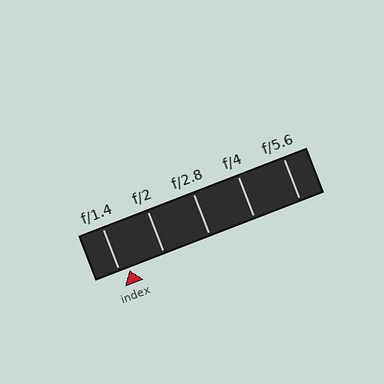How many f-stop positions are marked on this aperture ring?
There are 5 f-stop positions marked.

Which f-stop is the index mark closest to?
The index mark is closest to f/1.4.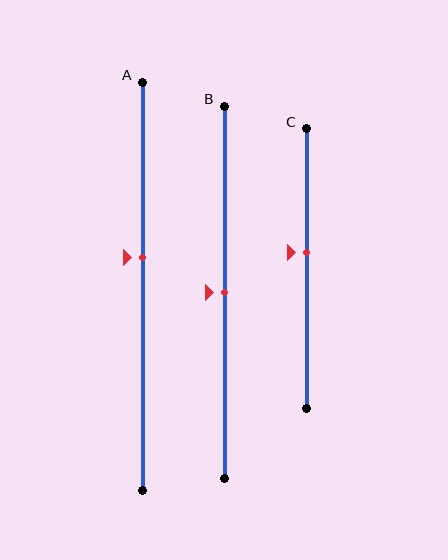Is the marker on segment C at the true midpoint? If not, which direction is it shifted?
No, the marker on segment C is shifted upward by about 6% of the segment length.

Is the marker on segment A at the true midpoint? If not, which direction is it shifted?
No, the marker on segment A is shifted upward by about 7% of the segment length.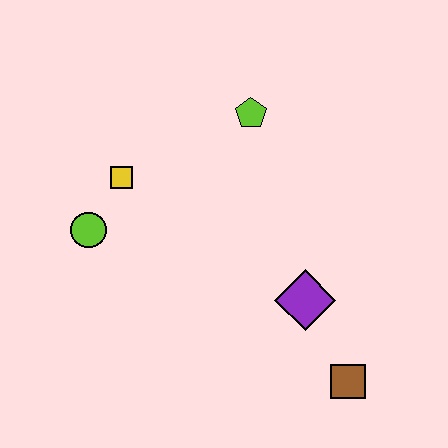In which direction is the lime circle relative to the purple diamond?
The lime circle is to the left of the purple diamond.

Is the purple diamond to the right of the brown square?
No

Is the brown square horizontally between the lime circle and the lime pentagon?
No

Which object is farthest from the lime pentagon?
The brown square is farthest from the lime pentagon.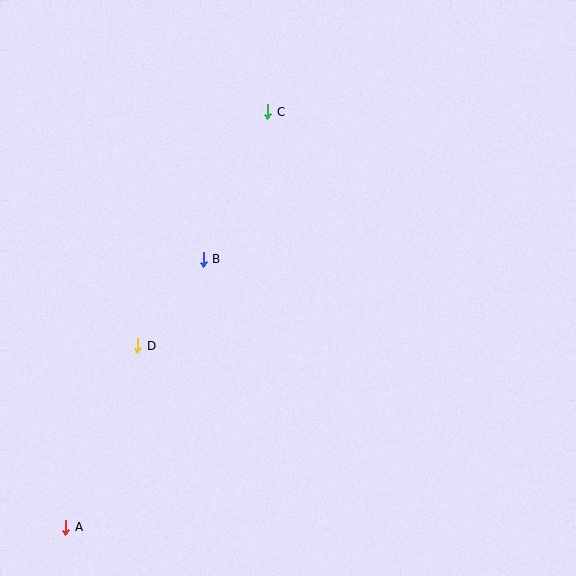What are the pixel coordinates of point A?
Point A is at (66, 527).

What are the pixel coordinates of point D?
Point D is at (138, 346).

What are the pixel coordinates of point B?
Point B is at (203, 259).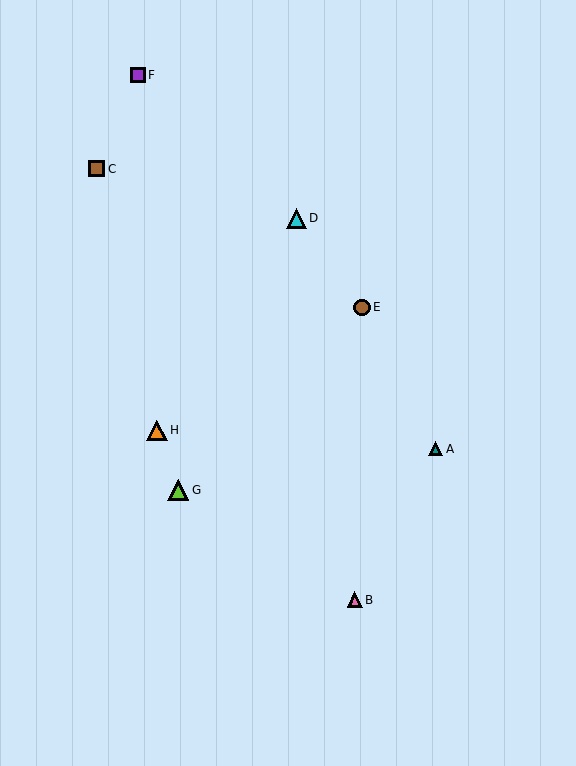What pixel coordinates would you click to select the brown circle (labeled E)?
Click at (362, 308) to select the brown circle E.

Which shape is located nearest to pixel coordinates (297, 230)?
The cyan triangle (labeled D) at (296, 218) is nearest to that location.